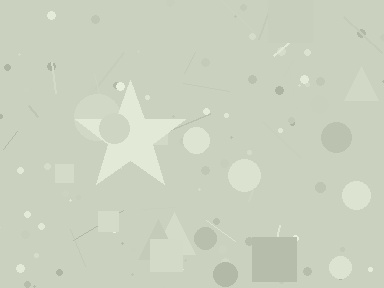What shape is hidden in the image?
A star is hidden in the image.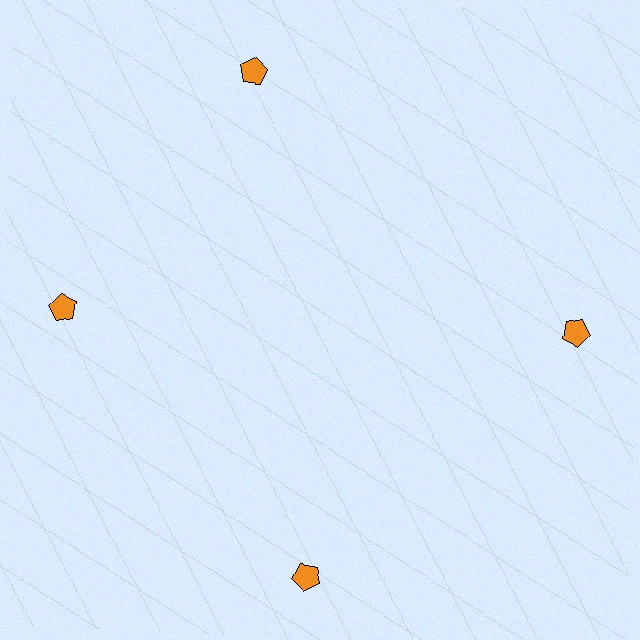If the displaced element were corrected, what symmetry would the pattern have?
It would have 4-fold rotational symmetry — the pattern would map onto itself every 90 degrees.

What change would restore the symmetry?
The symmetry would be restored by rotating it back into even spacing with its neighbors so that all 4 pentagons sit at equal angles and equal distance from the center.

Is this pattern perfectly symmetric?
No. The 4 orange pentagons are arranged in a ring, but one element near the 12 o'clock position is rotated out of alignment along the ring, breaking the 4-fold rotational symmetry.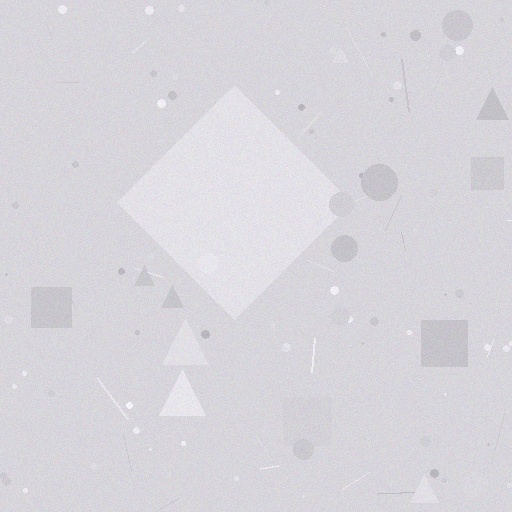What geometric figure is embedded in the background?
A diamond is embedded in the background.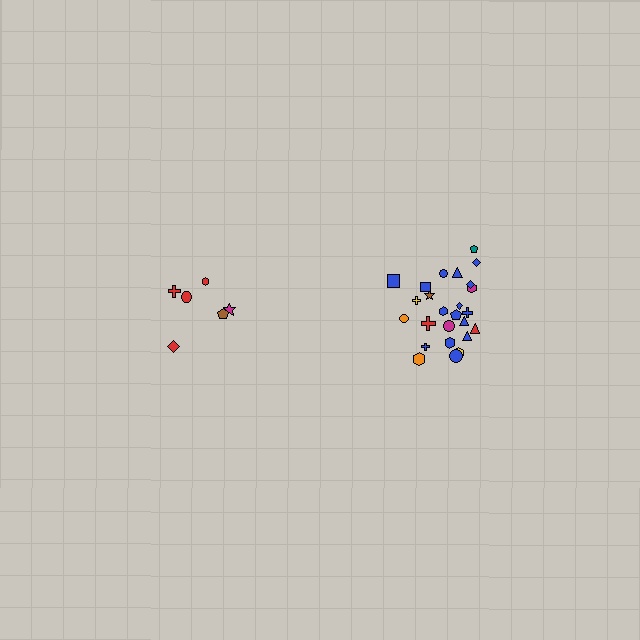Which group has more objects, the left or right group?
The right group.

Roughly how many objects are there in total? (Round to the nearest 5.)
Roughly 30 objects in total.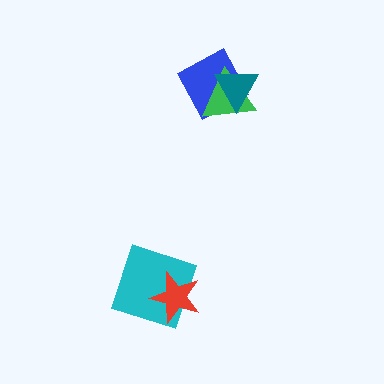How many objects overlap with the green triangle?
2 objects overlap with the green triangle.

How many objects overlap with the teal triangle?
2 objects overlap with the teal triangle.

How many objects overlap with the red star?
1 object overlaps with the red star.